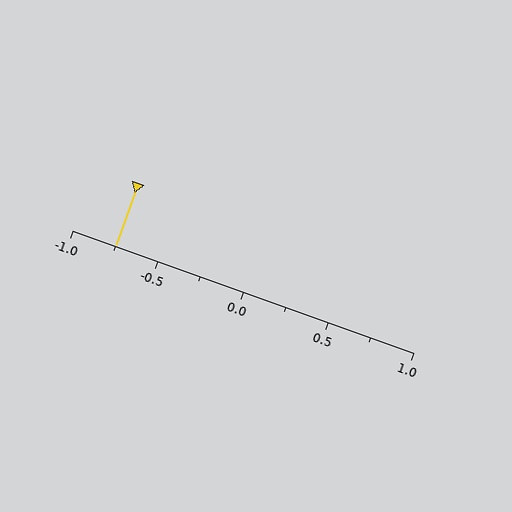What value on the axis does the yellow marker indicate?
The marker indicates approximately -0.75.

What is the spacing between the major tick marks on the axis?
The major ticks are spaced 0.5 apart.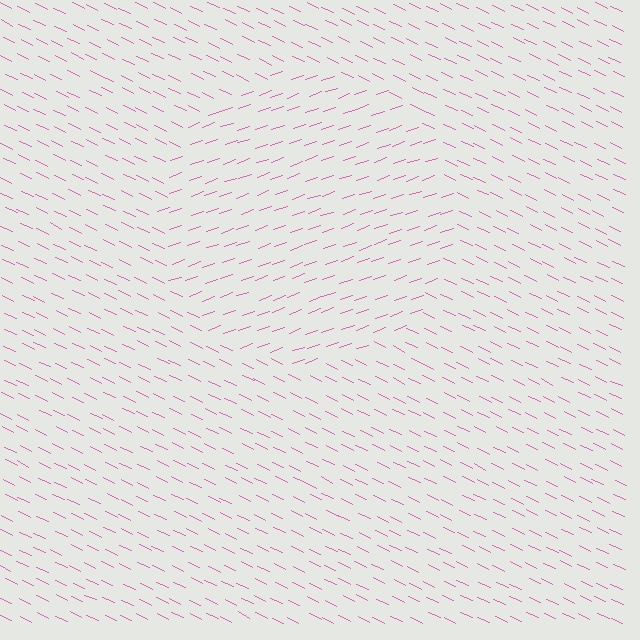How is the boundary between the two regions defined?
The boundary is defined purely by a change in line orientation (approximately 45 degrees difference). All lines are the same color and thickness.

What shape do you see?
I see a circle.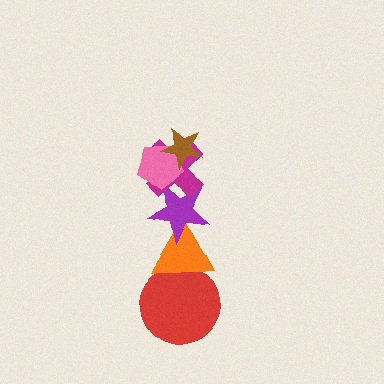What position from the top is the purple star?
The purple star is 4th from the top.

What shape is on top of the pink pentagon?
The brown star is on top of the pink pentagon.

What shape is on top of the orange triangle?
The purple star is on top of the orange triangle.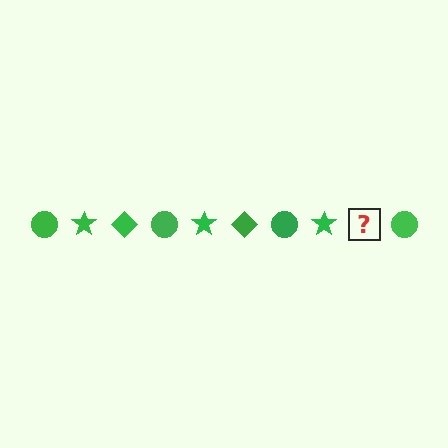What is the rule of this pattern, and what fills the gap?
The rule is that the pattern cycles through circle, star, diamond shapes in green. The gap should be filled with a green diamond.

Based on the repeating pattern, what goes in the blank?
The blank should be a green diamond.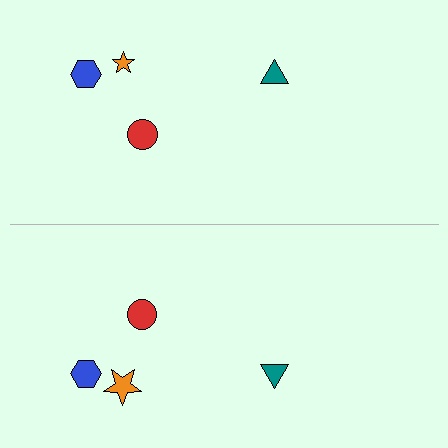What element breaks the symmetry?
The orange star on the bottom side has a different size than its mirror counterpart.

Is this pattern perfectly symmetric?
No, the pattern is not perfectly symmetric. The orange star on the bottom side has a different size than its mirror counterpart.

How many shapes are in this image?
There are 8 shapes in this image.